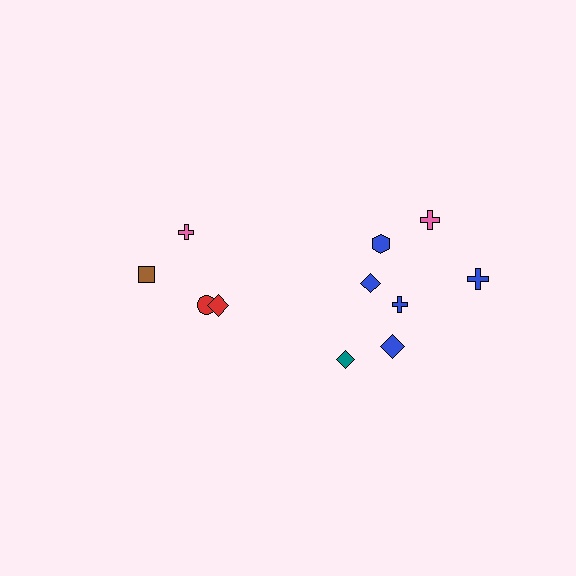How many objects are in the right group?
There are 7 objects.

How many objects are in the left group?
There are 4 objects.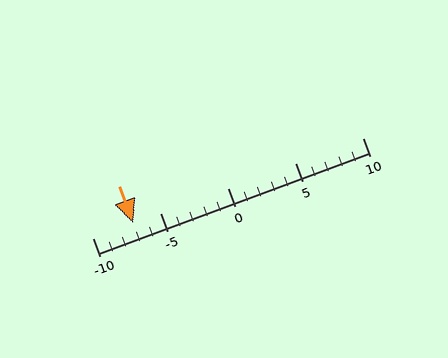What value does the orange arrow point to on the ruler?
The orange arrow points to approximately -7.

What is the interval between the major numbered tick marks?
The major tick marks are spaced 5 units apart.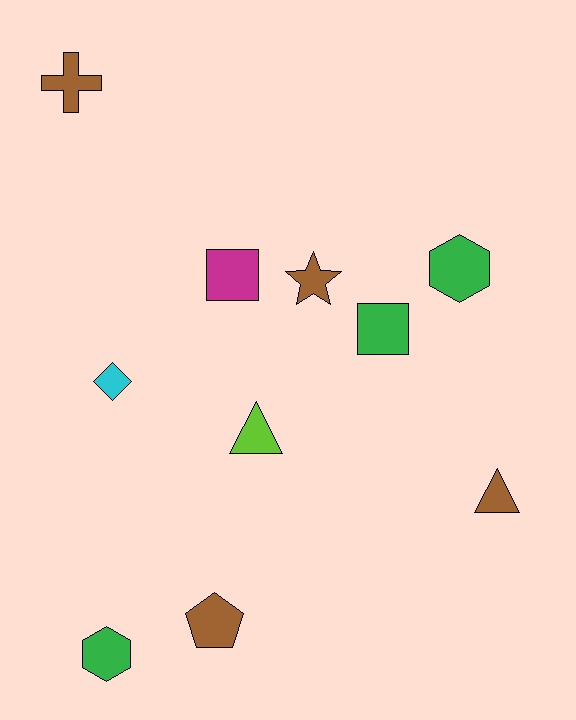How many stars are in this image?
There is 1 star.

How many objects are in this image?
There are 10 objects.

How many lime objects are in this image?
There is 1 lime object.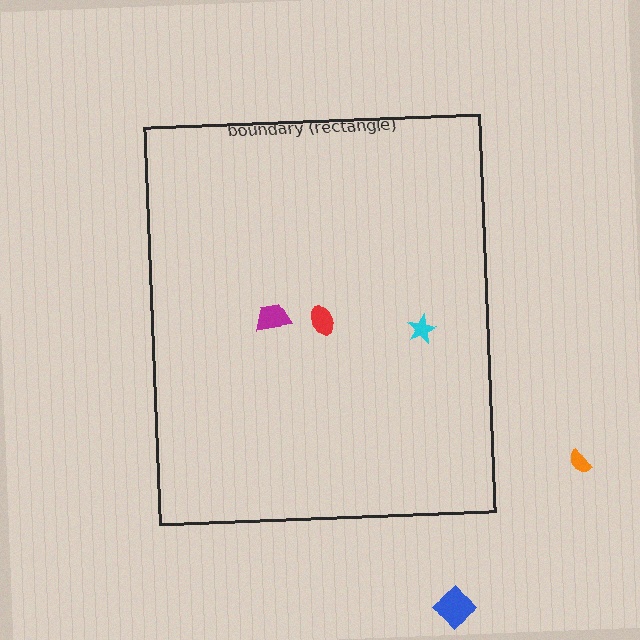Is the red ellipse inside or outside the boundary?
Inside.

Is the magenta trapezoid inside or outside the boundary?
Inside.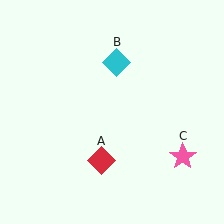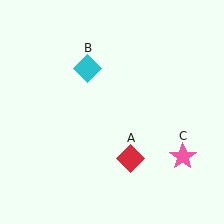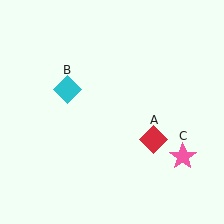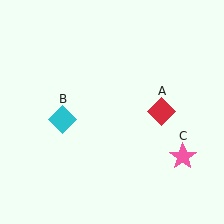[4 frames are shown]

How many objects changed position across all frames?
2 objects changed position: red diamond (object A), cyan diamond (object B).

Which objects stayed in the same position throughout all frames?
Pink star (object C) remained stationary.